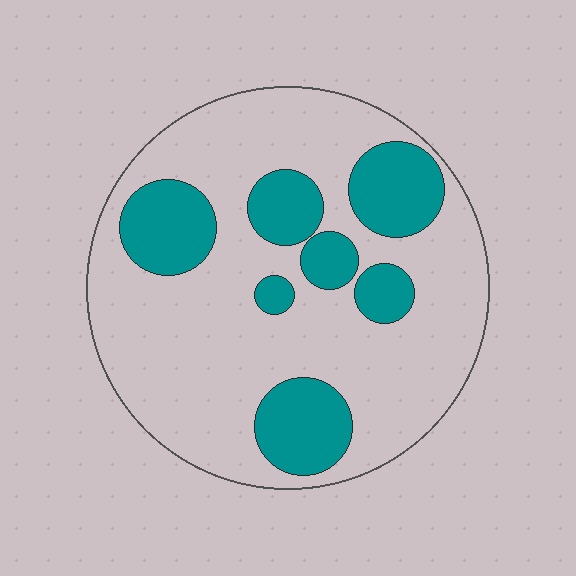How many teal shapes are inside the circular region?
7.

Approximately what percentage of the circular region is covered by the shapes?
Approximately 25%.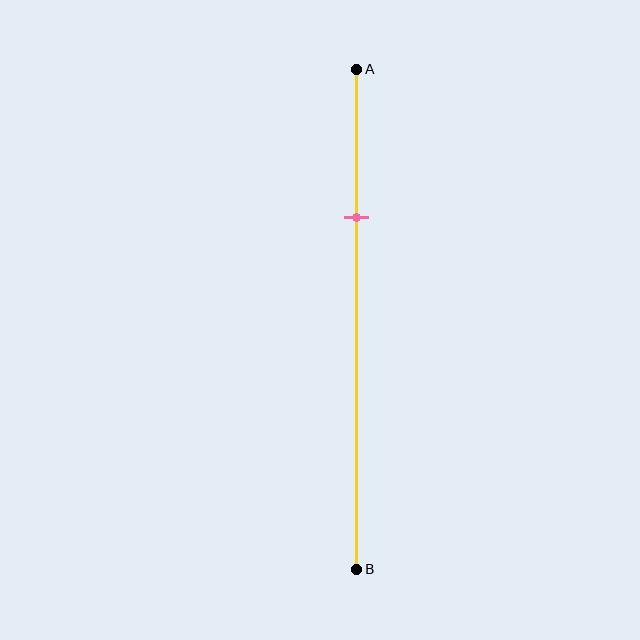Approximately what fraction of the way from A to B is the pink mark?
The pink mark is approximately 30% of the way from A to B.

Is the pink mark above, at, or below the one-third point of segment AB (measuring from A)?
The pink mark is above the one-third point of segment AB.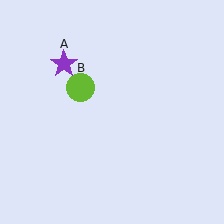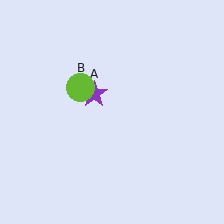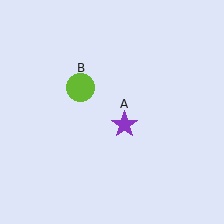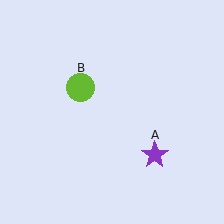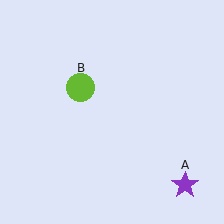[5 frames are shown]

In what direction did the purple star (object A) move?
The purple star (object A) moved down and to the right.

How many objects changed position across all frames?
1 object changed position: purple star (object A).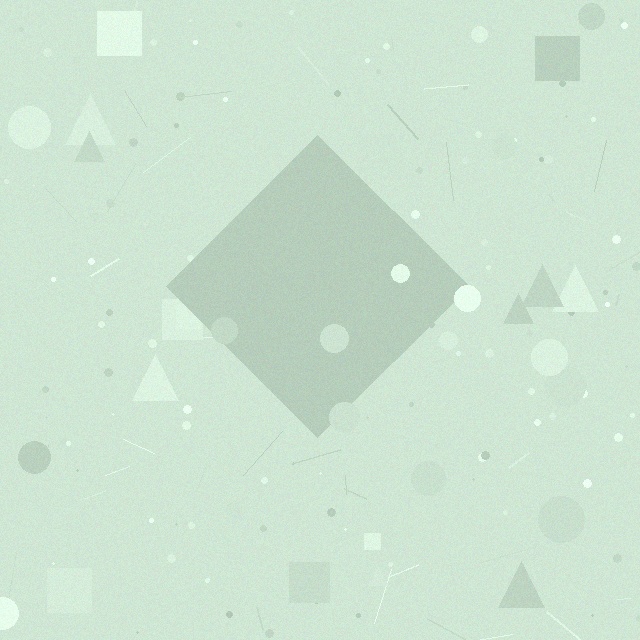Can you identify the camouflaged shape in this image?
The camouflaged shape is a diamond.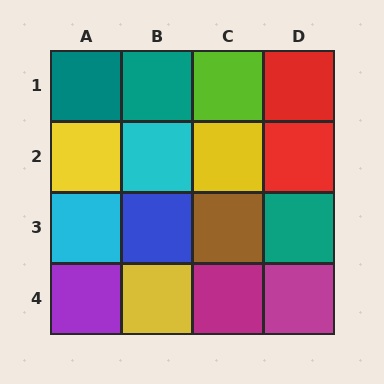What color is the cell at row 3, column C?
Brown.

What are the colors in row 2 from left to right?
Yellow, cyan, yellow, red.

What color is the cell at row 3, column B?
Blue.